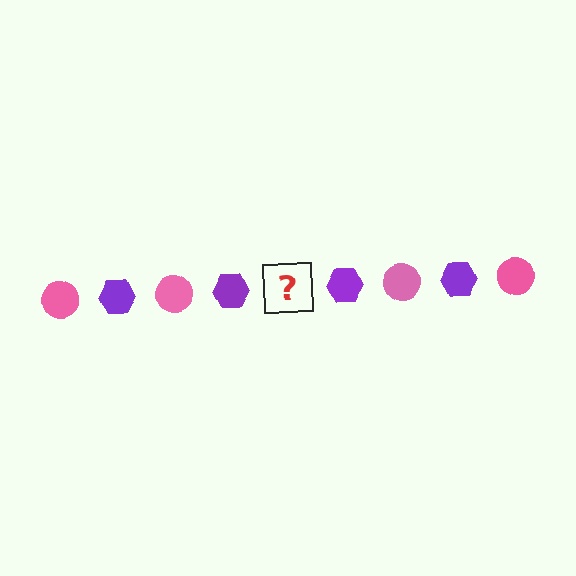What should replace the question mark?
The question mark should be replaced with a pink circle.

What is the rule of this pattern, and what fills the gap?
The rule is that the pattern alternates between pink circle and purple hexagon. The gap should be filled with a pink circle.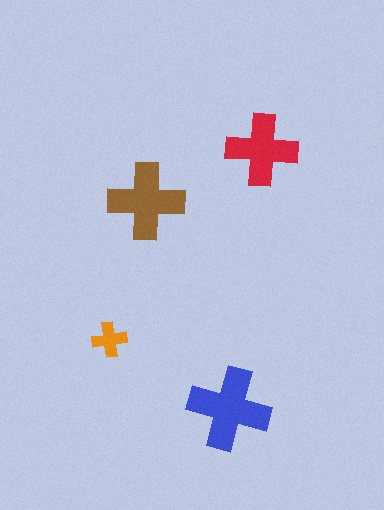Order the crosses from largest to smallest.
the blue one, the brown one, the red one, the orange one.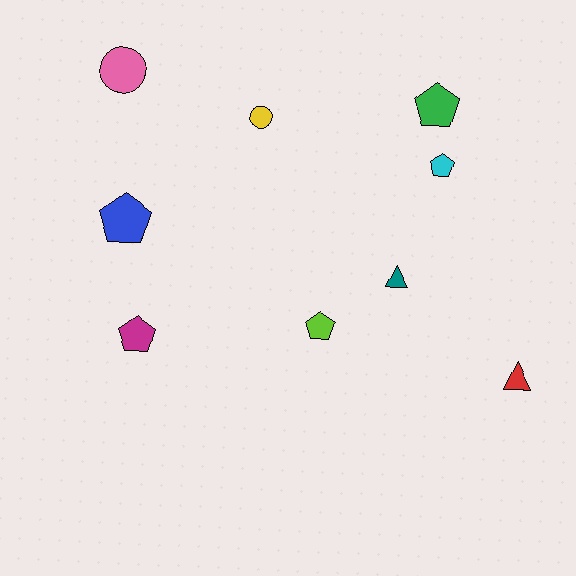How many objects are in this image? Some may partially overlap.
There are 9 objects.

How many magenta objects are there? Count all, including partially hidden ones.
There is 1 magenta object.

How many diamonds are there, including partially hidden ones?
There are no diamonds.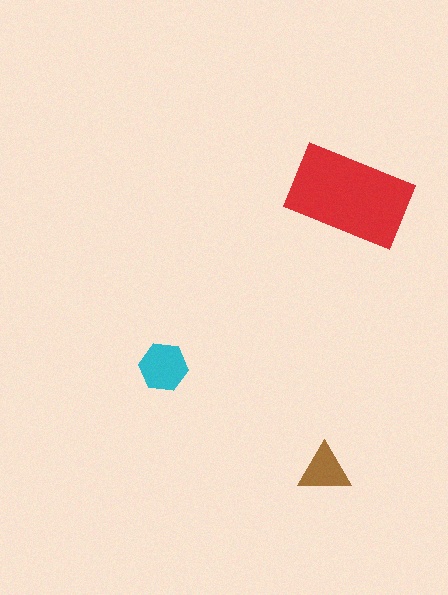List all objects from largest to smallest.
The red rectangle, the cyan hexagon, the brown triangle.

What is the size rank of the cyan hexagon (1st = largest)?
2nd.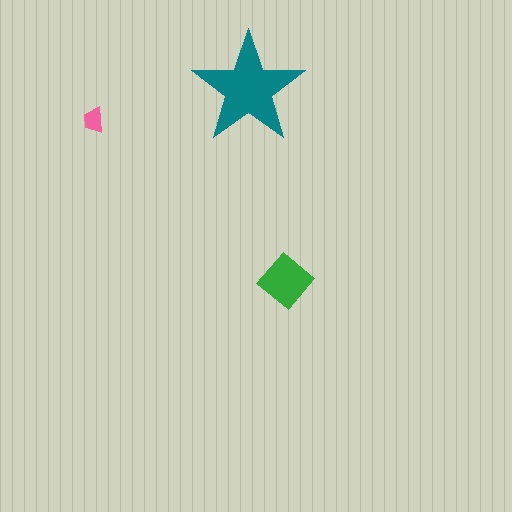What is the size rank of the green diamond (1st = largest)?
2nd.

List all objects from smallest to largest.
The pink trapezoid, the green diamond, the teal star.